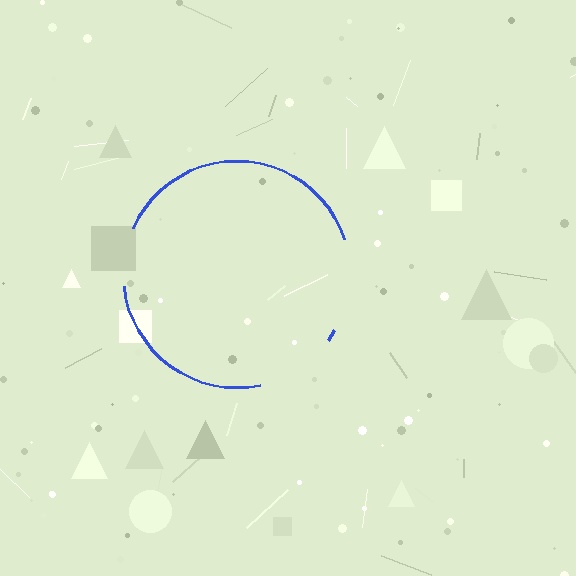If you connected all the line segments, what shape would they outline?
They would outline a circle.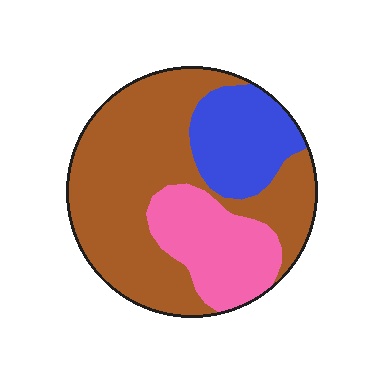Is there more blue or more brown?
Brown.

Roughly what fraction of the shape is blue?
Blue takes up about one fifth (1/5) of the shape.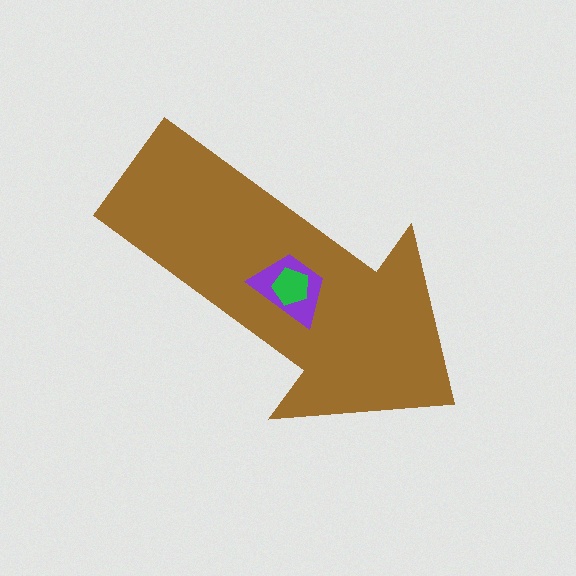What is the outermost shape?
The brown arrow.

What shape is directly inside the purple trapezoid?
The green pentagon.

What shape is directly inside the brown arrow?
The purple trapezoid.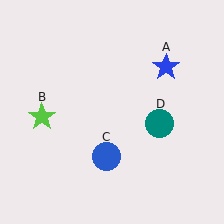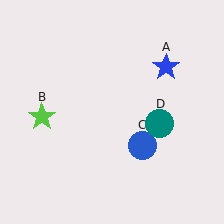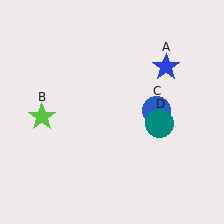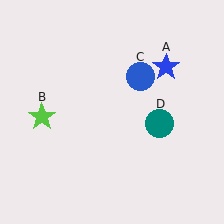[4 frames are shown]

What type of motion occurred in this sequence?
The blue circle (object C) rotated counterclockwise around the center of the scene.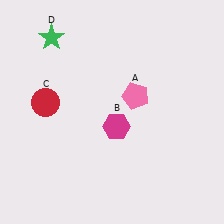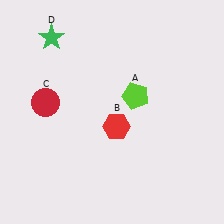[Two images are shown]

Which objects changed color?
A changed from pink to lime. B changed from magenta to red.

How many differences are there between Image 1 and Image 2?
There are 2 differences between the two images.